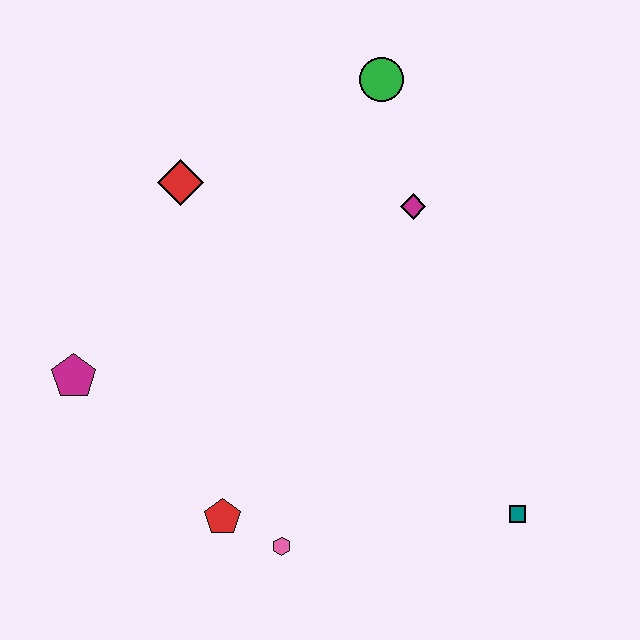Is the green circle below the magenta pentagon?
No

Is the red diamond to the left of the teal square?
Yes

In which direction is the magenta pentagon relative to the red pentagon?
The magenta pentagon is to the left of the red pentagon.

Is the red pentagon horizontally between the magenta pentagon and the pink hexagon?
Yes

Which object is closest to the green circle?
The magenta diamond is closest to the green circle.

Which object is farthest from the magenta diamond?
The magenta pentagon is farthest from the magenta diamond.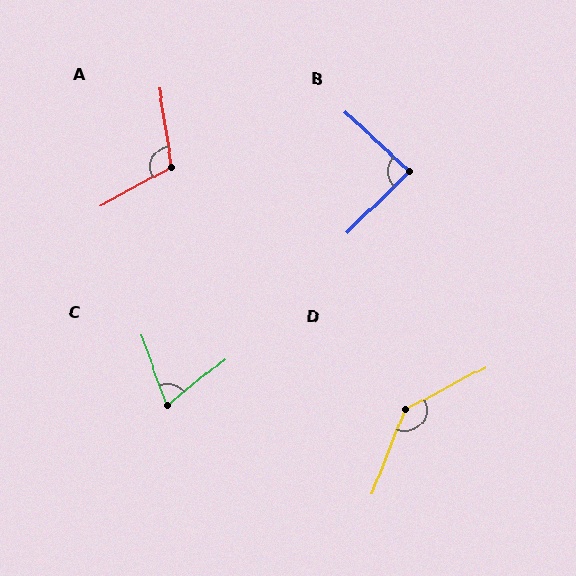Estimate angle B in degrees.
Approximately 87 degrees.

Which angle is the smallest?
C, at approximately 71 degrees.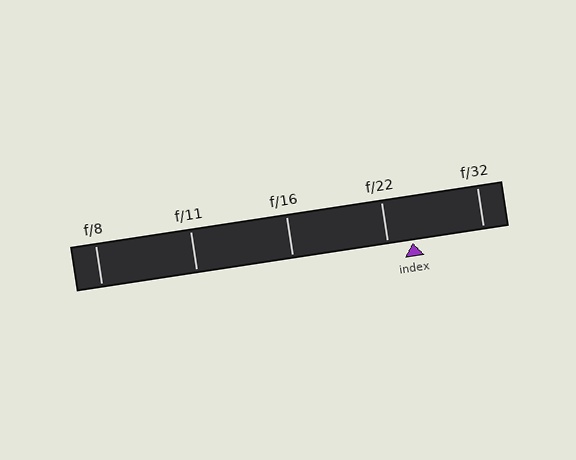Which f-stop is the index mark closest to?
The index mark is closest to f/22.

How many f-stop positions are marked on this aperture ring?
There are 5 f-stop positions marked.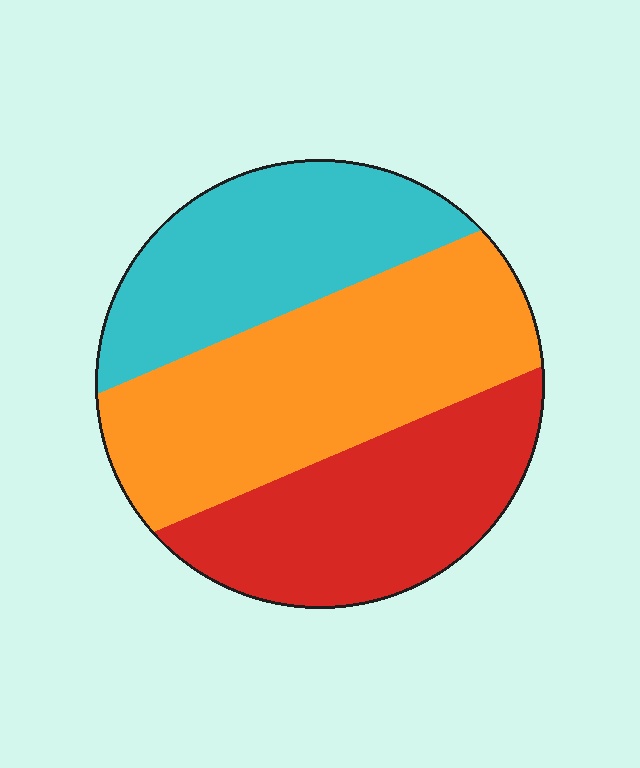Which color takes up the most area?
Orange, at roughly 40%.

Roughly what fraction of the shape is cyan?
Cyan takes up about one quarter (1/4) of the shape.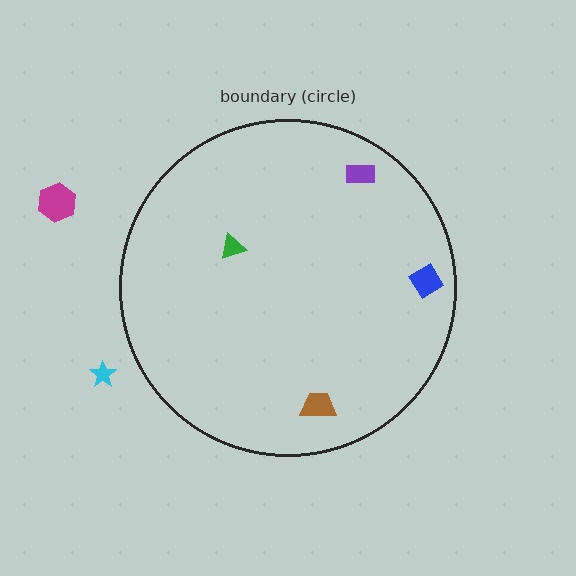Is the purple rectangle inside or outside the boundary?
Inside.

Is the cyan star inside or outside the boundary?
Outside.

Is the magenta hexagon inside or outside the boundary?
Outside.